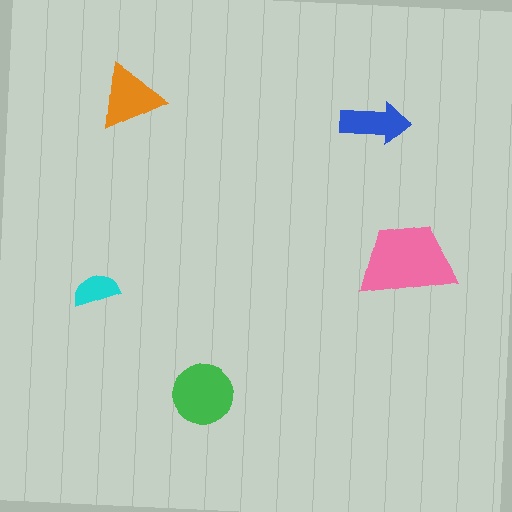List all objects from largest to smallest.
The pink trapezoid, the green circle, the orange triangle, the blue arrow, the cyan semicircle.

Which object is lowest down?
The green circle is bottommost.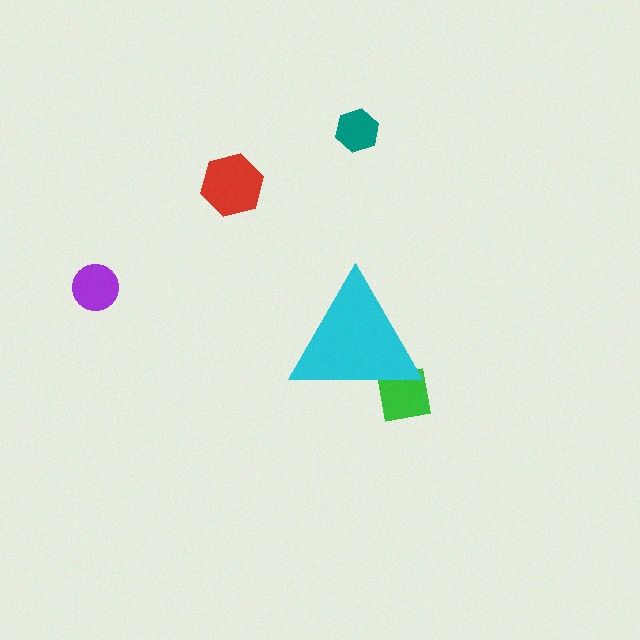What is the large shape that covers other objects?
A cyan triangle.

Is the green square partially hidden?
Yes, the green square is partially hidden behind the cyan triangle.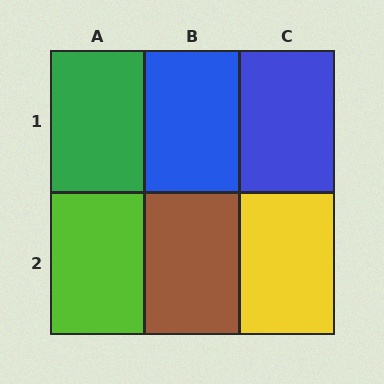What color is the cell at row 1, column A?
Green.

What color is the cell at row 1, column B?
Blue.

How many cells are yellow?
1 cell is yellow.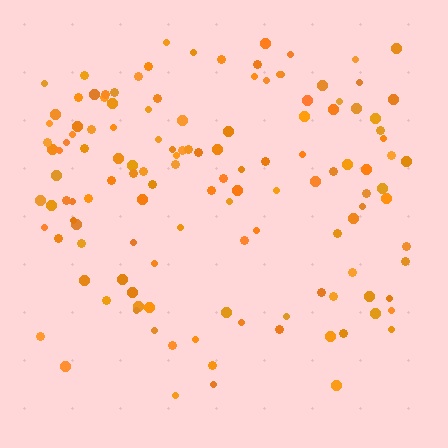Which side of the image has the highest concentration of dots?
The top.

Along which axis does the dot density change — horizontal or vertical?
Vertical.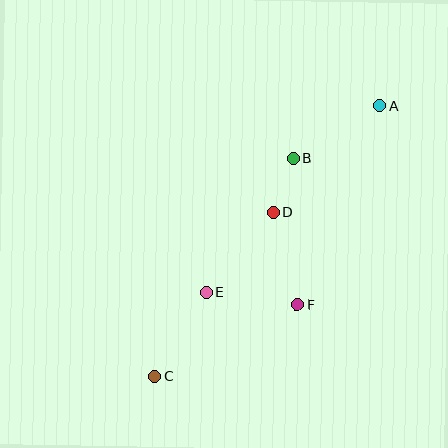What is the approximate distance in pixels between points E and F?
The distance between E and F is approximately 92 pixels.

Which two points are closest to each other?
Points B and D are closest to each other.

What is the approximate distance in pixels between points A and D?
The distance between A and D is approximately 150 pixels.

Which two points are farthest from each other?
Points A and C are farthest from each other.